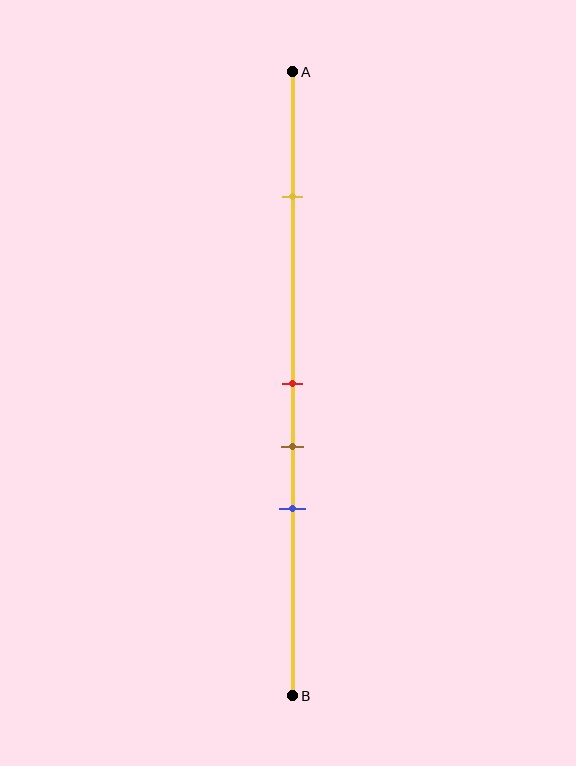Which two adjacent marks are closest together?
The red and brown marks are the closest adjacent pair.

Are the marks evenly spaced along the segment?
No, the marks are not evenly spaced.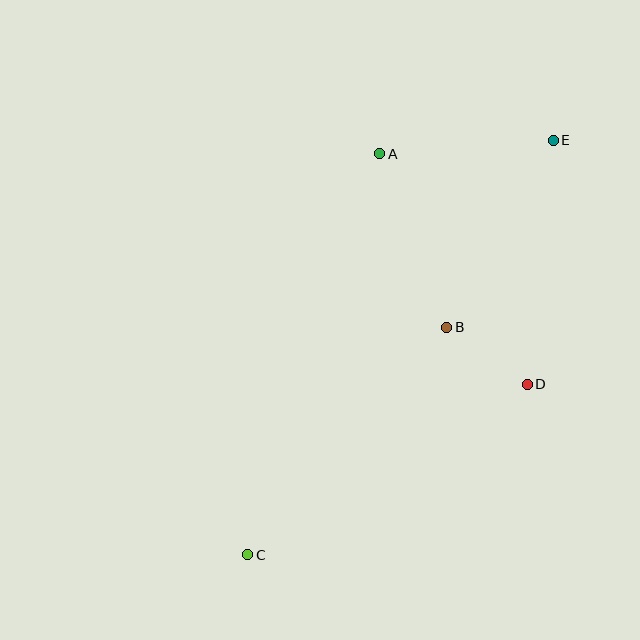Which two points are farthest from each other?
Points C and E are farthest from each other.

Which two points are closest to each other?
Points B and D are closest to each other.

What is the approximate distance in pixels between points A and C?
The distance between A and C is approximately 422 pixels.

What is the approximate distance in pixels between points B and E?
The distance between B and E is approximately 215 pixels.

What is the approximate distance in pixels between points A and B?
The distance between A and B is approximately 186 pixels.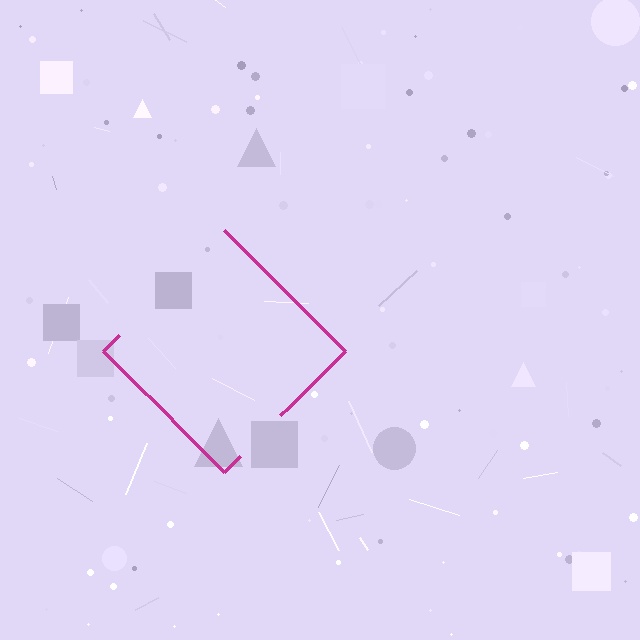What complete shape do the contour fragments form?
The contour fragments form a diamond.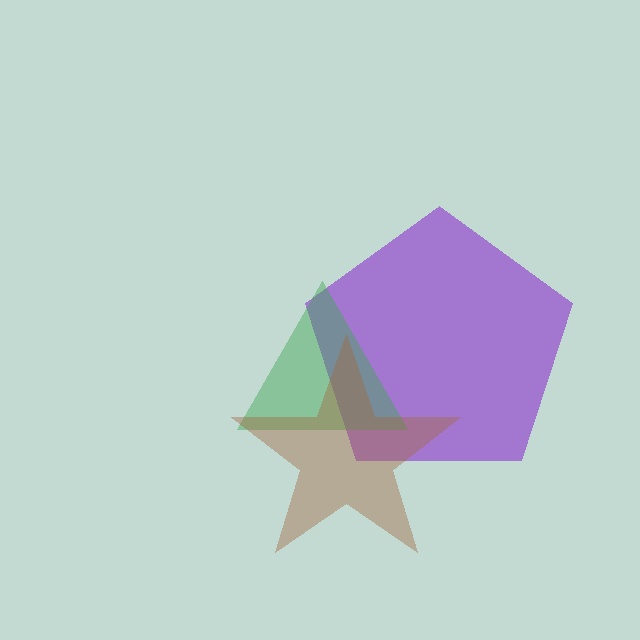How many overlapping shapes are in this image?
There are 3 overlapping shapes in the image.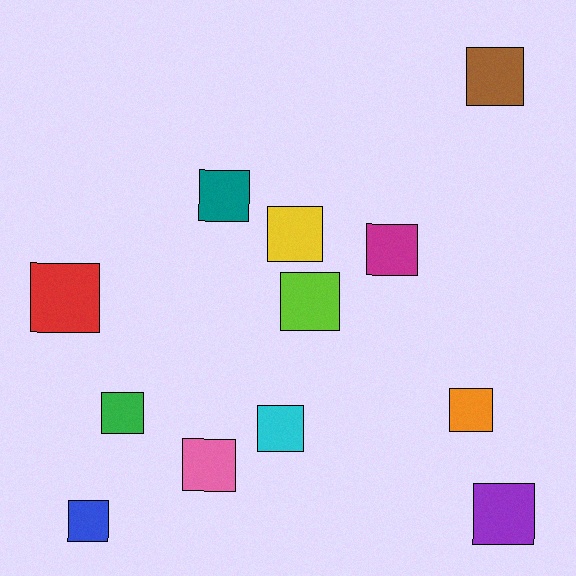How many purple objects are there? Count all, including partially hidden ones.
There is 1 purple object.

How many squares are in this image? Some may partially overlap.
There are 12 squares.